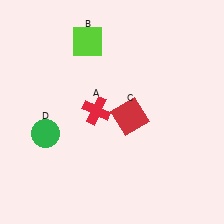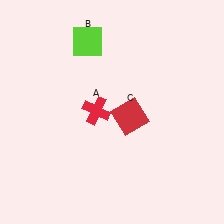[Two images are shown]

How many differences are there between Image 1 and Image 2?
There is 1 difference between the two images.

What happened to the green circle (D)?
The green circle (D) was removed in Image 2. It was in the bottom-left area of Image 1.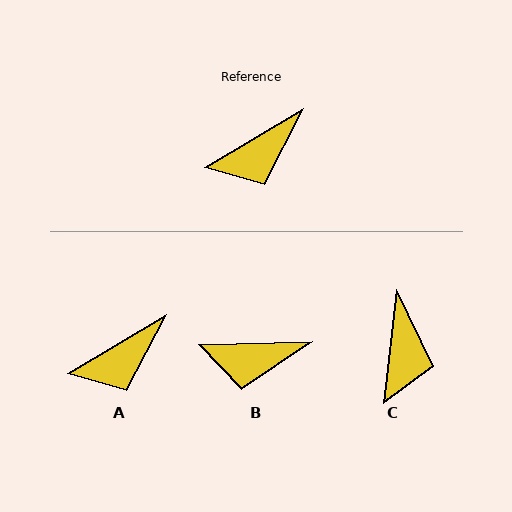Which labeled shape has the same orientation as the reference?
A.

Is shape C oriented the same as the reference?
No, it is off by about 53 degrees.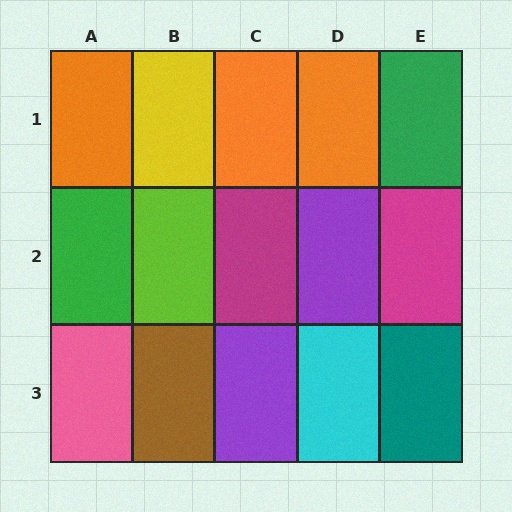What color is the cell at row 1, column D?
Orange.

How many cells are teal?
1 cell is teal.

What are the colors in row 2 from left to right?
Green, lime, magenta, purple, magenta.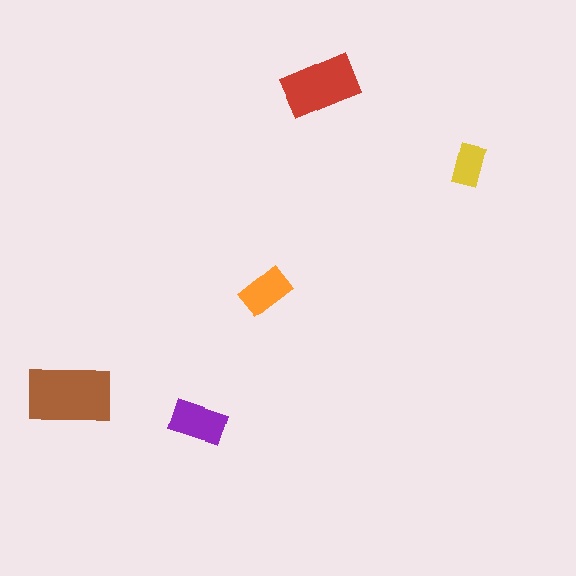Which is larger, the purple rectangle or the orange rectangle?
The purple one.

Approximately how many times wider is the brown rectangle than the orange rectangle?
About 1.5 times wider.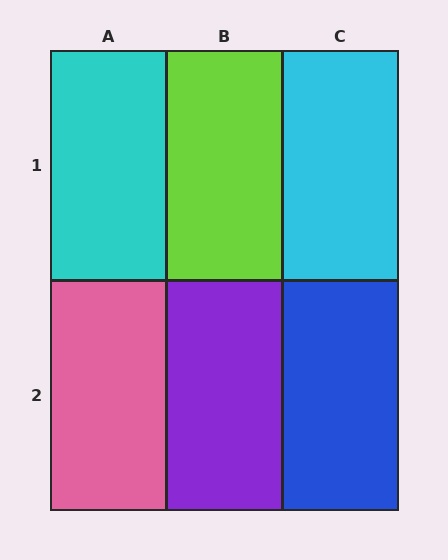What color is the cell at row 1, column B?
Lime.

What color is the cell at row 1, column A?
Cyan.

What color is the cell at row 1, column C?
Cyan.